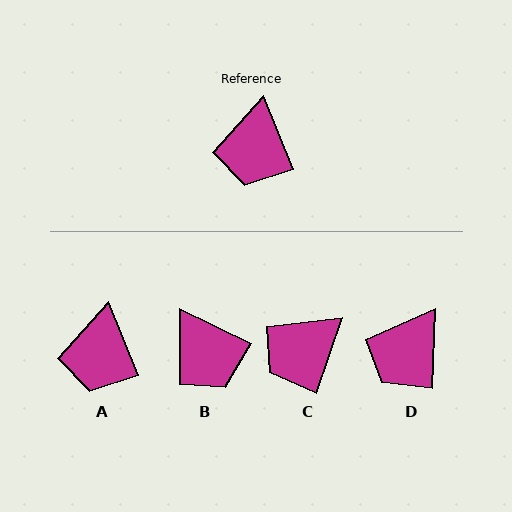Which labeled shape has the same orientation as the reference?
A.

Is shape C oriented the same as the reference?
No, it is off by about 41 degrees.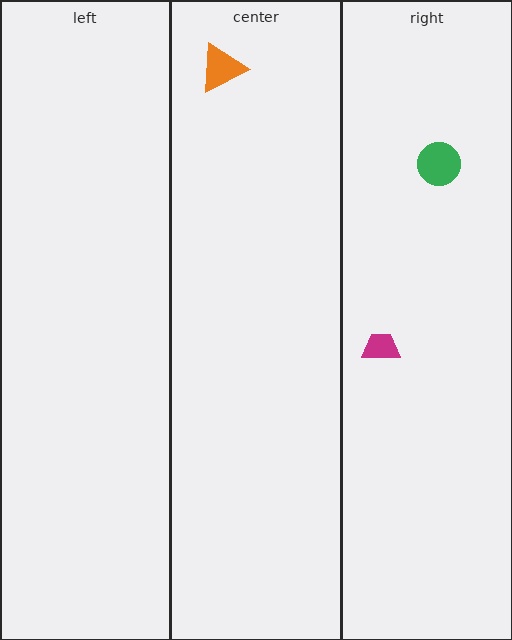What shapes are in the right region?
The green circle, the magenta trapezoid.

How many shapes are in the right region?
2.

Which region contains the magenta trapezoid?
The right region.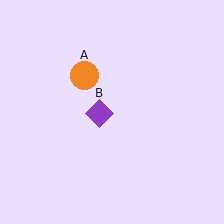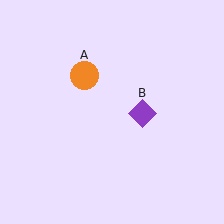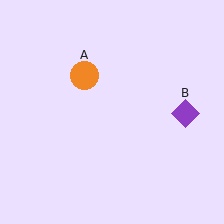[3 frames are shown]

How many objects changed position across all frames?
1 object changed position: purple diamond (object B).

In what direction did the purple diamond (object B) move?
The purple diamond (object B) moved right.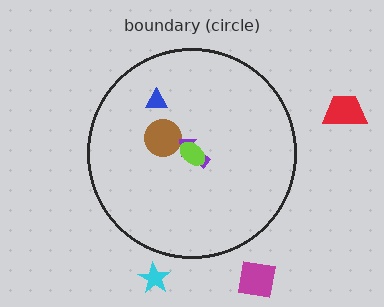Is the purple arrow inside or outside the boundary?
Inside.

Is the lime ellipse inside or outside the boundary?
Inside.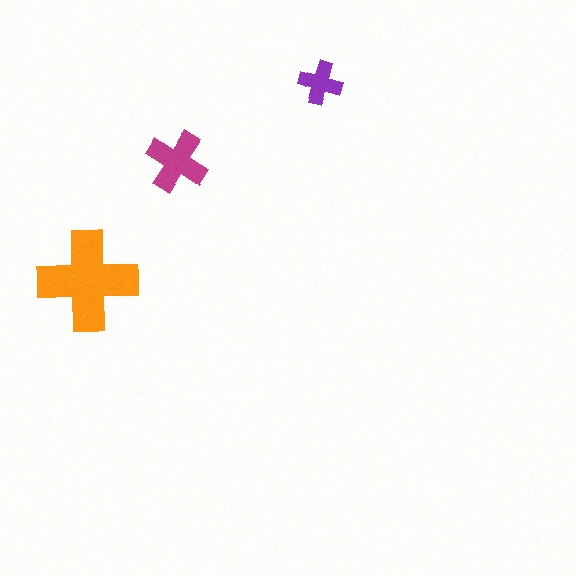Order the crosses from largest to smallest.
the orange one, the magenta one, the purple one.